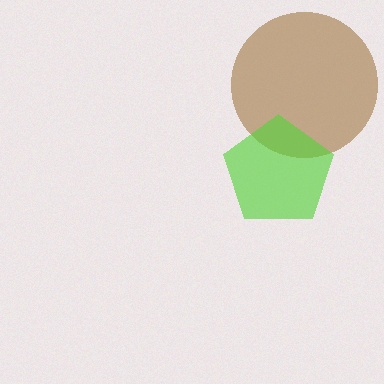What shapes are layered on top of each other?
The layered shapes are: a brown circle, a lime pentagon.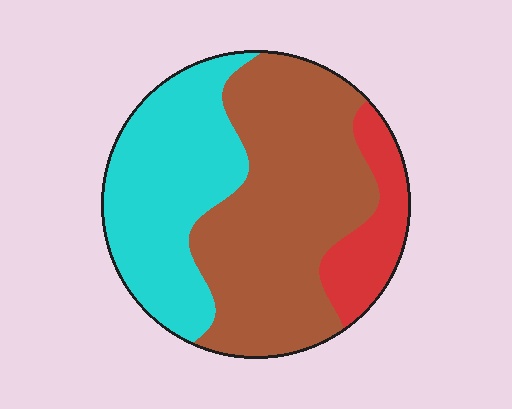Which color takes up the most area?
Brown, at roughly 50%.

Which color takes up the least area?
Red, at roughly 15%.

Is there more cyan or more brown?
Brown.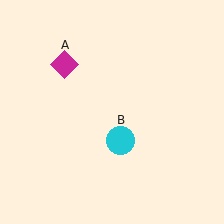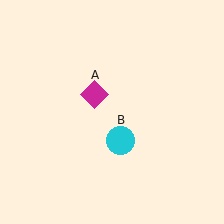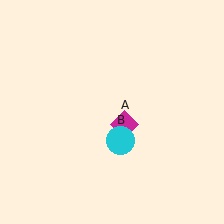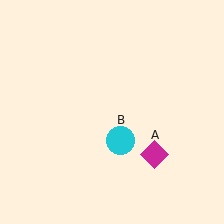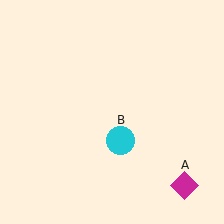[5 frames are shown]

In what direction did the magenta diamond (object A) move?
The magenta diamond (object A) moved down and to the right.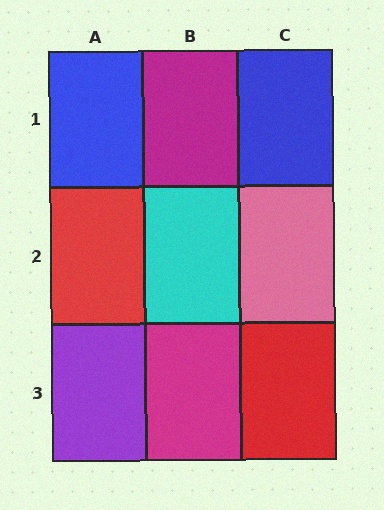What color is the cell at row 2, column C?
Pink.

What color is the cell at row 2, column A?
Red.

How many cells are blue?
2 cells are blue.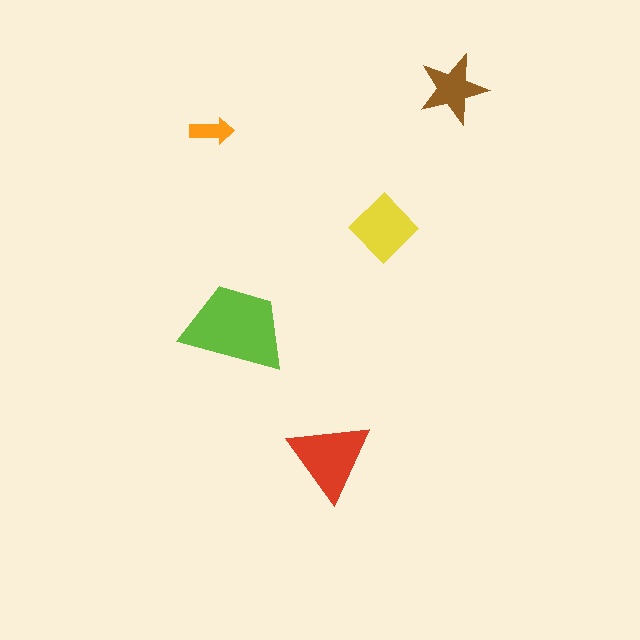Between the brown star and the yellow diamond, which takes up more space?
The yellow diamond.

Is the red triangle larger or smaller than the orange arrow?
Larger.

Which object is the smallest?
The orange arrow.